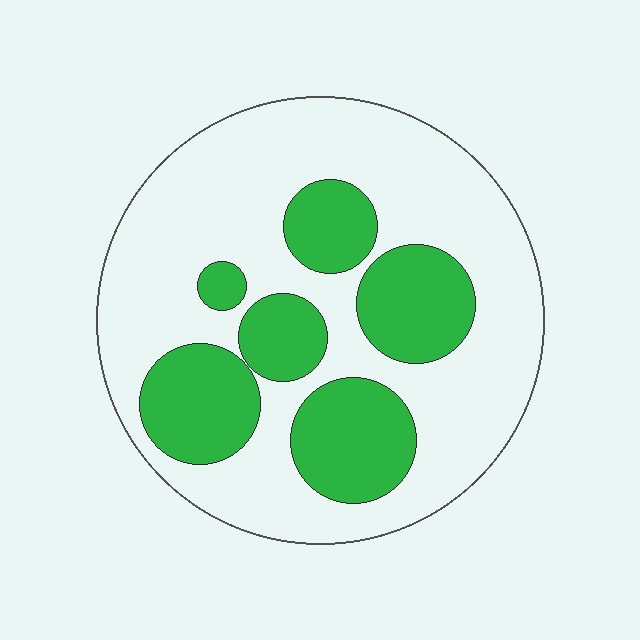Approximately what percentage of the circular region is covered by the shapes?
Approximately 30%.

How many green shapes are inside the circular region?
6.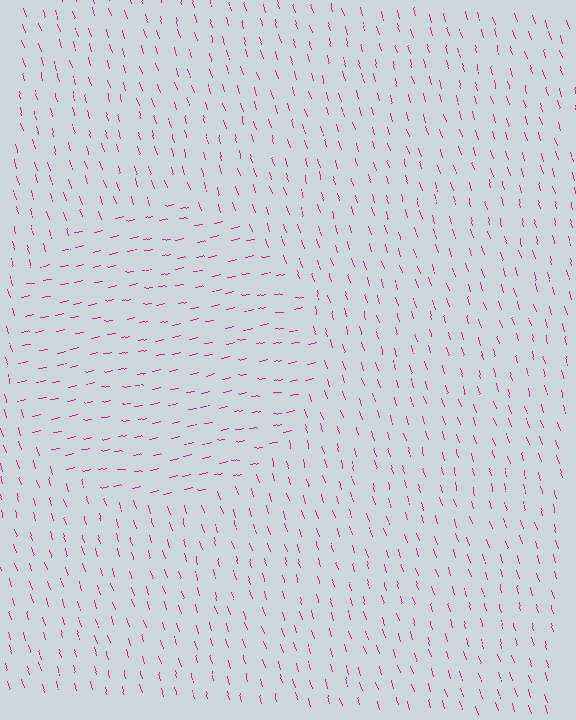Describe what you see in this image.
The image is filled with small magenta line segments. A circle region in the image has lines oriented differently from the surrounding lines, creating a visible texture boundary.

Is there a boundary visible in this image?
Yes, there is a texture boundary formed by a change in line orientation.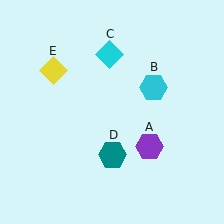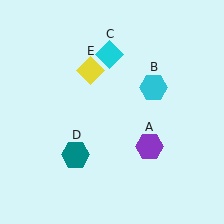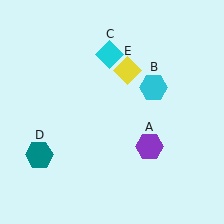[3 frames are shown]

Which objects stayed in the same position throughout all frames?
Purple hexagon (object A) and cyan hexagon (object B) and cyan diamond (object C) remained stationary.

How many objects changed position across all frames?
2 objects changed position: teal hexagon (object D), yellow diamond (object E).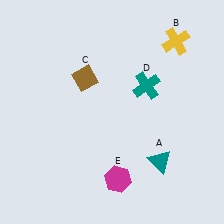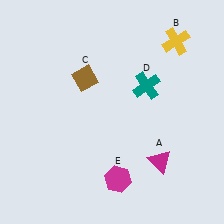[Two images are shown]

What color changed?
The triangle (A) changed from teal in Image 1 to magenta in Image 2.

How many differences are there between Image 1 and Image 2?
There is 1 difference between the two images.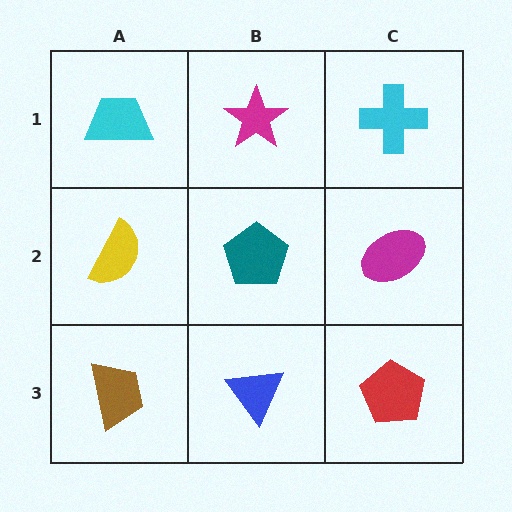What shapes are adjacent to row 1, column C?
A magenta ellipse (row 2, column C), a magenta star (row 1, column B).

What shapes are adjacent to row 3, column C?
A magenta ellipse (row 2, column C), a blue triangle (row 3, column B).